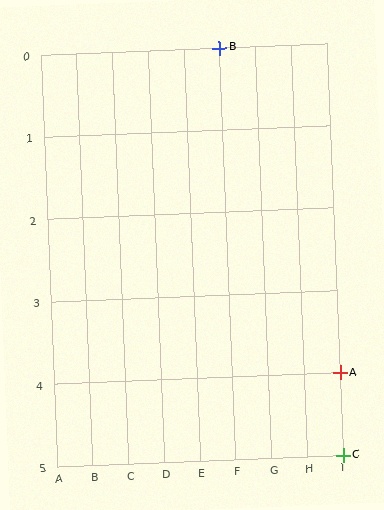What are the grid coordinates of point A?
Point A is at grid coordinates (I, 4).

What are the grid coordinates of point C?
Point C is at grid coordinates (I, 5).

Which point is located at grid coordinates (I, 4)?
Point A is at (I, 4).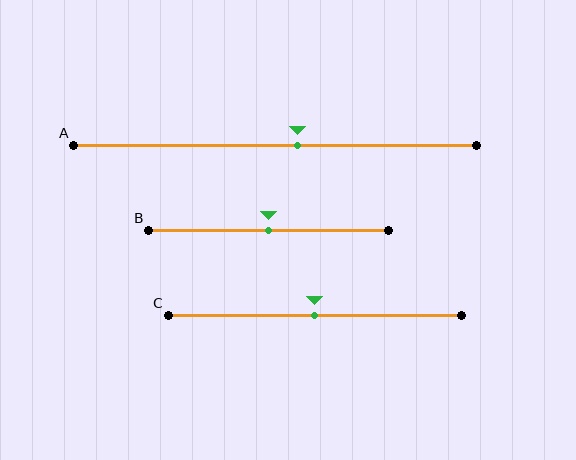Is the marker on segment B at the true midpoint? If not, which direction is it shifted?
Yes, the marker on segment B is at the true midpoint.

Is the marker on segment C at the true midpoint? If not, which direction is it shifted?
Yes, the marker on segment C is at the true midpoint.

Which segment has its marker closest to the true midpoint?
Segment B has its marker closest to the true midpoint.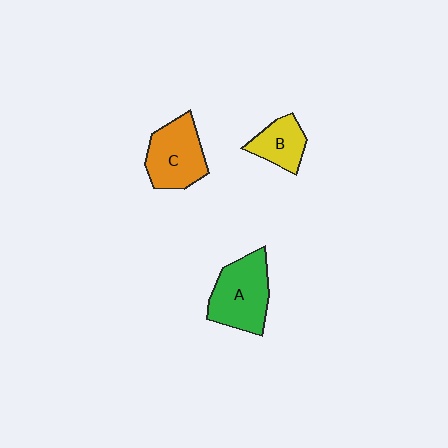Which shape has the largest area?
Shape A (green).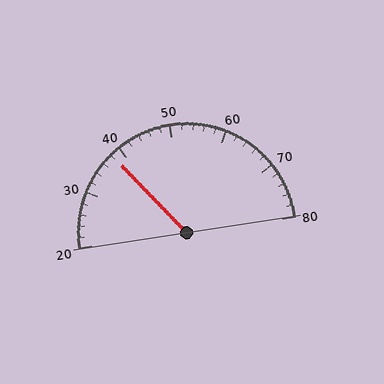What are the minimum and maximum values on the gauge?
The gauge ranges from 20 to 80.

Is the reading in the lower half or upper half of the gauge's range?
The reading is in the lower half of the range (20 to 80).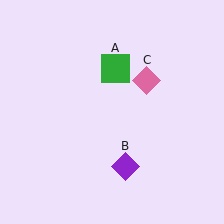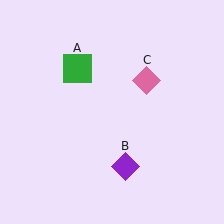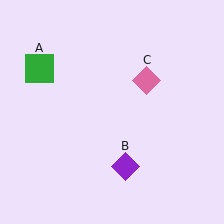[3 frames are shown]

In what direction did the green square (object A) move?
The green square (object A) moved left.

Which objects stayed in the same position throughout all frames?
Purple diamond (object B) and pink diamond (object C) remained stationary.